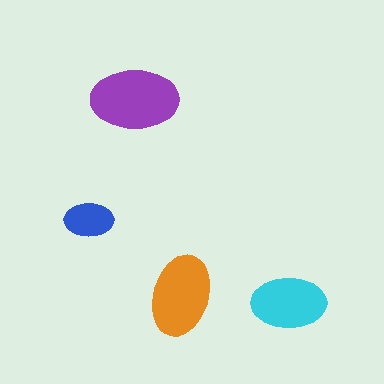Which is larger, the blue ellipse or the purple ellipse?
The purple one.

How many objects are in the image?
There are 4 objects in the image.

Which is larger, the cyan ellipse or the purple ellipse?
The purple one.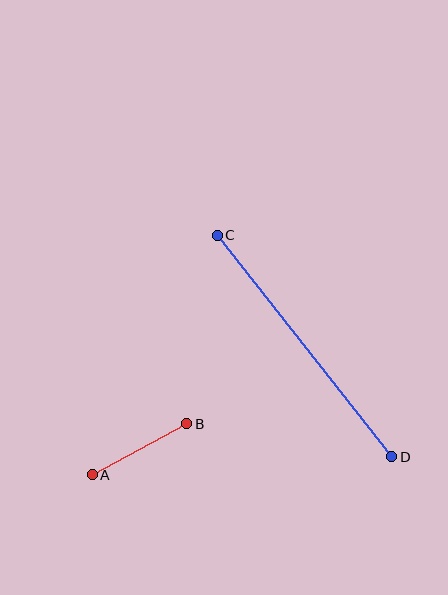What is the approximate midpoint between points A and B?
The midpoint is at approximately (139, 449) pixels.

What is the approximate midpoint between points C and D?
The midpoint is at approximately (304, 346) pixels.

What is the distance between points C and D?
The distance is approximately 282 pixels.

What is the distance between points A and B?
The distance is approximately 107 pixels.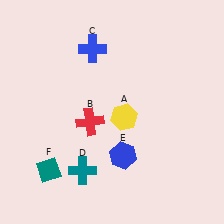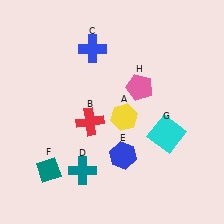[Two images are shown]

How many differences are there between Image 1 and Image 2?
There are 2 differences between the two images.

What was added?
A cyan square (G), a pink pentagon (H) were added in Image 2.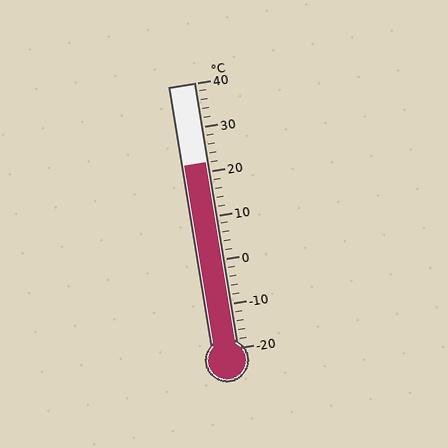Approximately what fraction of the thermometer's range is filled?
The thermometer is filled to approximately 70% of its range.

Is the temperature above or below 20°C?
The temperature is above 20°C.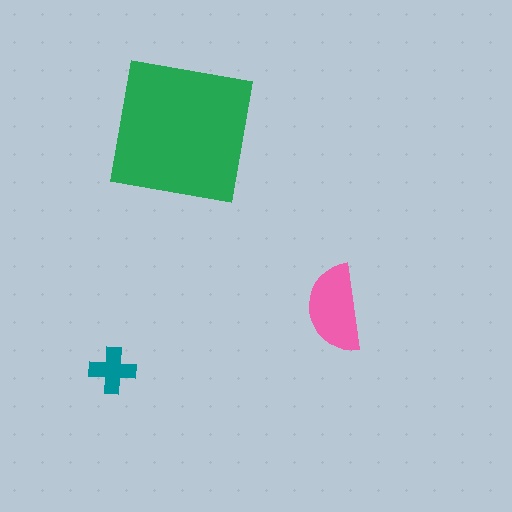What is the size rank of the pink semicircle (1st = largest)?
2nd.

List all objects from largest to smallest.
The green square, the pink semicircle, the teal cross.